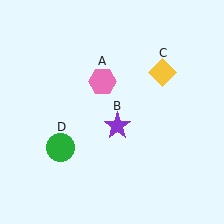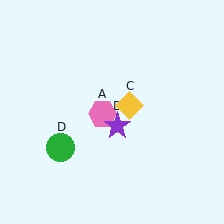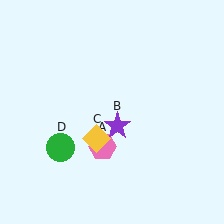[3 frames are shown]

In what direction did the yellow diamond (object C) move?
The yellow diamond (object C) moved down and to the left.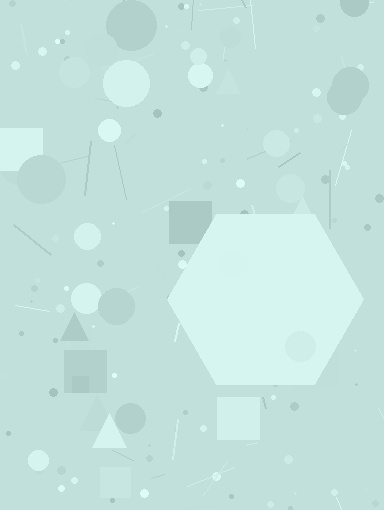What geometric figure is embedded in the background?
A hexagon is embedded in the background.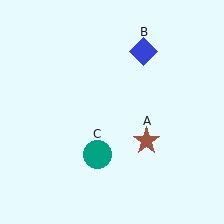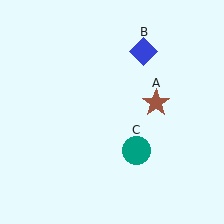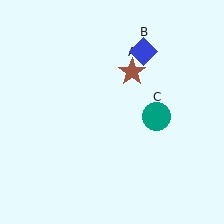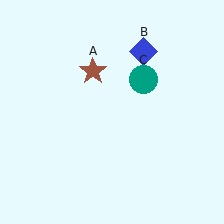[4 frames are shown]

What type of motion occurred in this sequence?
The brown star (object A), teal circle (object C) rotated counterclockwise around the center of the scene.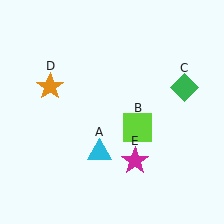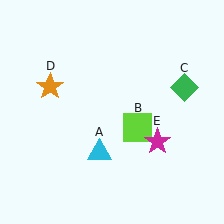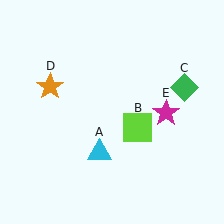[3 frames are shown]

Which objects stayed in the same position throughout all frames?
Cyan triangle (object A) and lime square (object B) and green diamond (object C) and orange star (object D) remained stationary.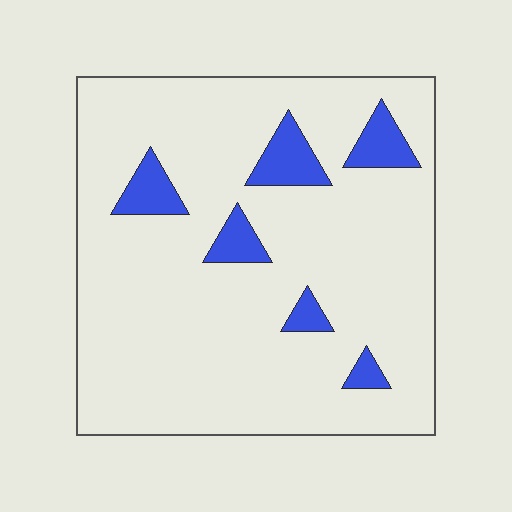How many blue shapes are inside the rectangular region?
6.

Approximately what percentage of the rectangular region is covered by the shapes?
Approximately 10%.